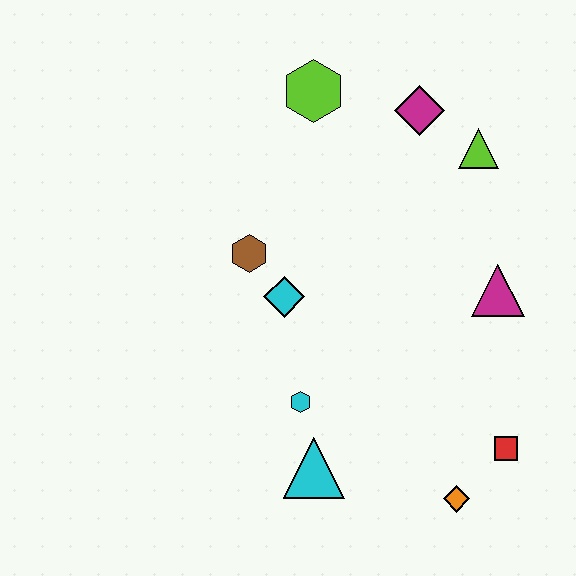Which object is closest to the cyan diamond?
The brown hexagon is closest to the cyan diamond.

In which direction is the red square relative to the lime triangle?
The red square is below the lime triangle.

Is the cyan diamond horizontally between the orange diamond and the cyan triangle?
No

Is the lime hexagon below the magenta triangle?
No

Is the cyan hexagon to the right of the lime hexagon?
No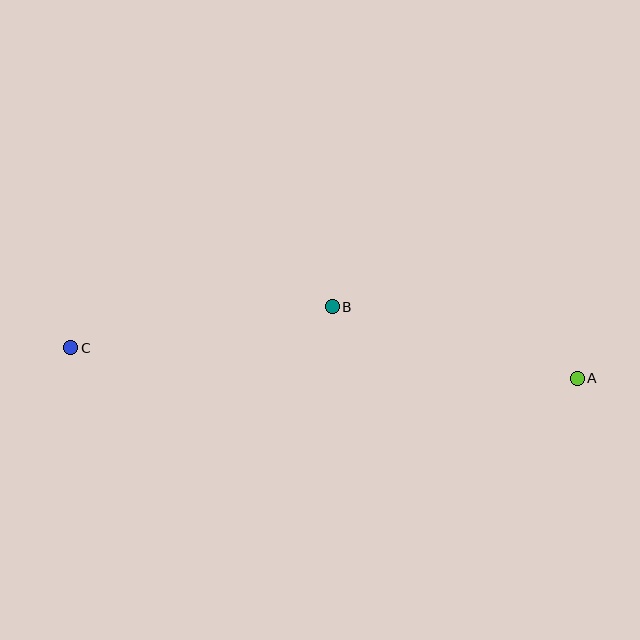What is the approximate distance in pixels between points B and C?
The distance between B and C is approximately 265 pixels.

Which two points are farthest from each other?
Points A and C are farthest from each other.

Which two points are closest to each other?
Points A and B are closest to each other.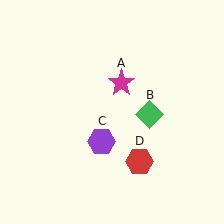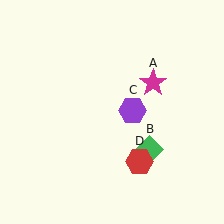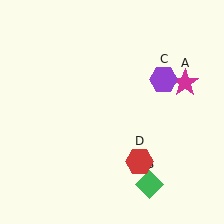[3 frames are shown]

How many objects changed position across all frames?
3 objects changed position: magenta star (object A), green diamond (object B), purple hexagon (object C).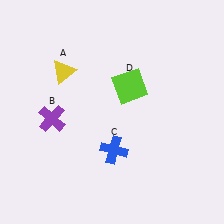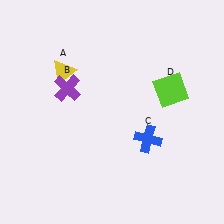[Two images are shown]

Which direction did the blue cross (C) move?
The blue cross (C) moved right.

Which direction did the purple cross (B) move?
The purple cross (B) moved up.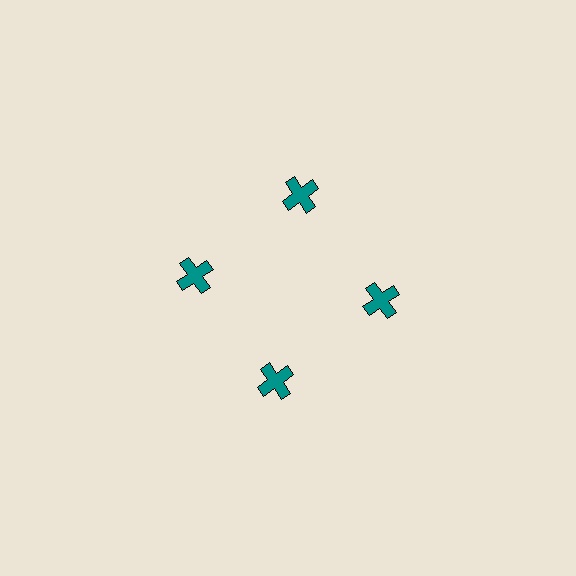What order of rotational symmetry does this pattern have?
This pattern has 4-fold rotational symmetry.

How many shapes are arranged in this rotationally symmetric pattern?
There are 4 shapes, arranged in 4 groups of 1.